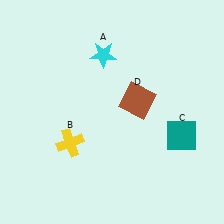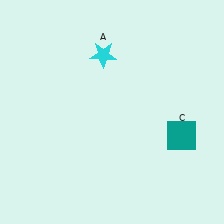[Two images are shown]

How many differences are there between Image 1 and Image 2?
There are 2 differences between the two images.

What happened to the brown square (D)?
The brown square (D) was removed in Image 2. It was in the top-right area of Image 1.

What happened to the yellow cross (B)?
The yellow cross (B) was removed in Image 2. It was in the bottom-left area of Image 1.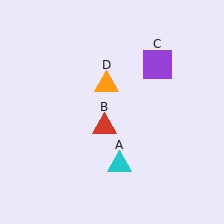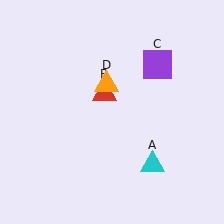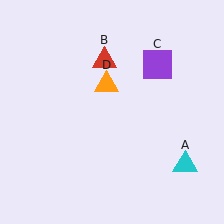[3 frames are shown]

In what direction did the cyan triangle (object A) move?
The cyan triangle (object A) moved right.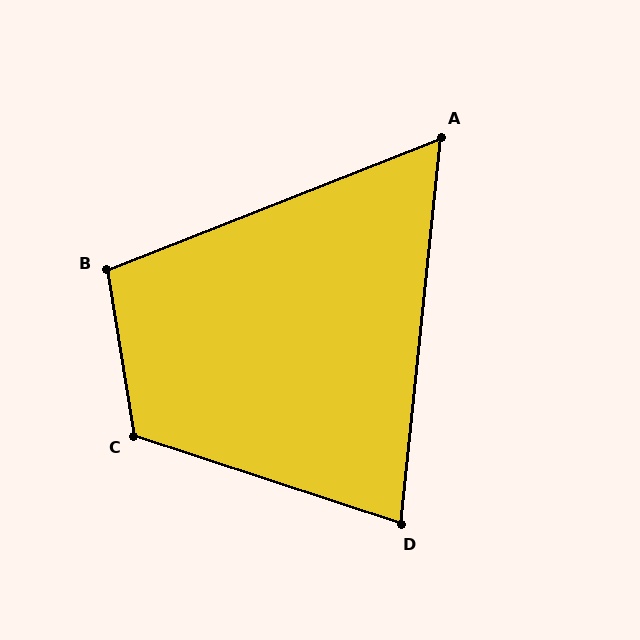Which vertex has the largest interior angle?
C, at approximately 117 degrees.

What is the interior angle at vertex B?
Approximately 102 degrees (obtuse).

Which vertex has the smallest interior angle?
A, at approximately 63 degrees.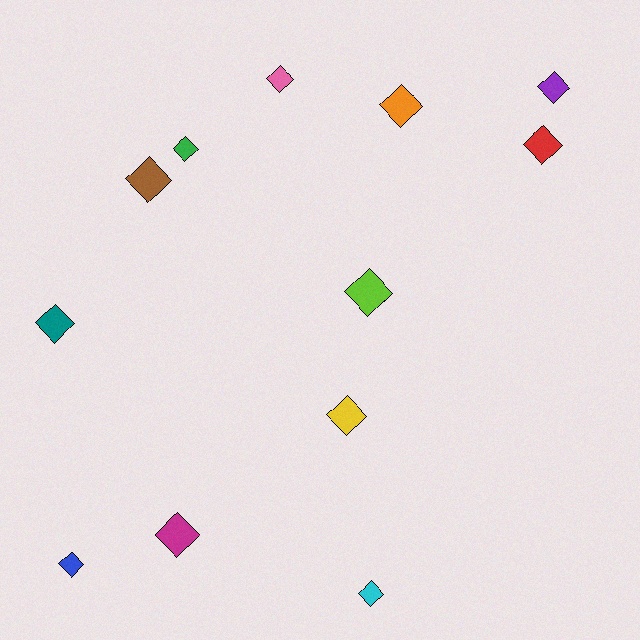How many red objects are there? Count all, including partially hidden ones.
There is 1 red object.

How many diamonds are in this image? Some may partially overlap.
There are 12 diamonds.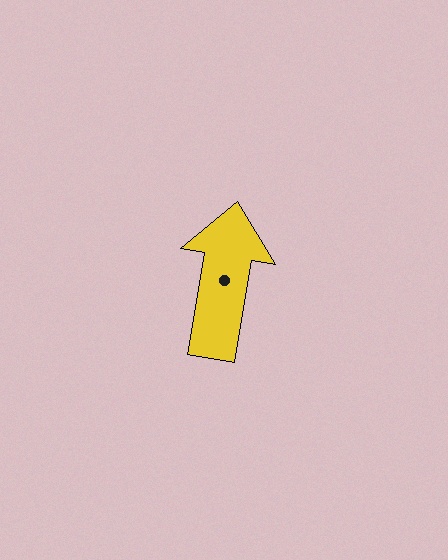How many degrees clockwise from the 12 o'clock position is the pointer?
Approximately 10 degrees.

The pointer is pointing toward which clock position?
Roughly 12 o'clock.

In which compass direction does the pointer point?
North.